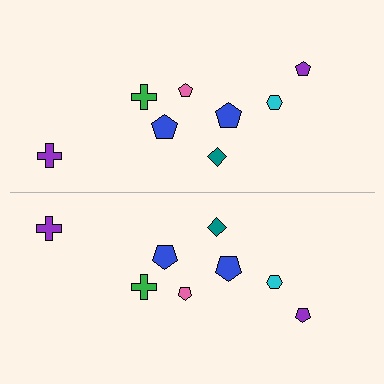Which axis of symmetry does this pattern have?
The pattern has a horizontal axis of symmetry running through the center of the image.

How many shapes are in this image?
There are 16 shapes in this image.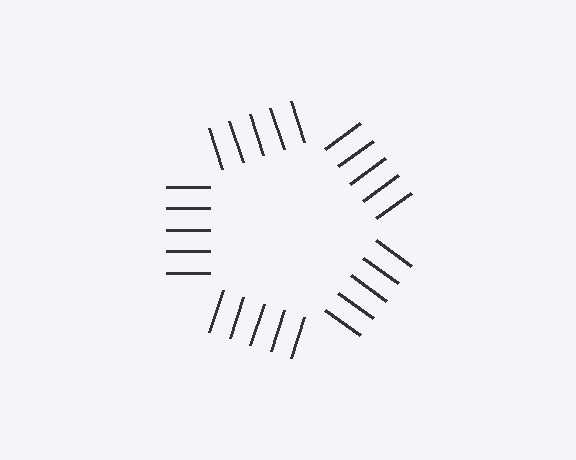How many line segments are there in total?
25 — 5 along each of the 5 edges.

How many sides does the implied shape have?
5 sides — the line-ends trace a pentagon.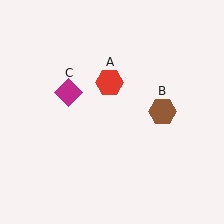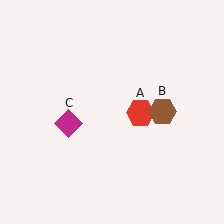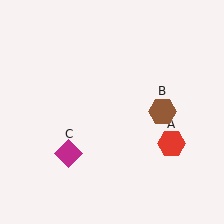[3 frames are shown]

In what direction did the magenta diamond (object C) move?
The magenta diamond (object C) moved down.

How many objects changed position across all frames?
2 objects changed position: red hexagon (object A), magenta diamond (object C).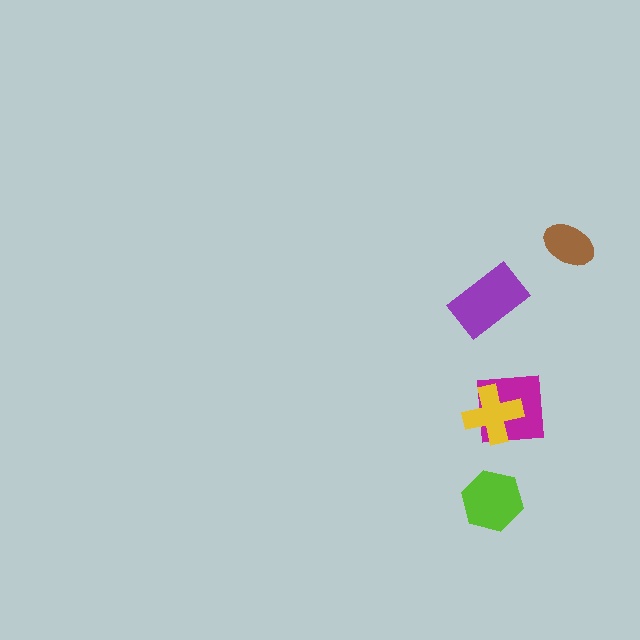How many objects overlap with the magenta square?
1 object overlaps with the magenta square.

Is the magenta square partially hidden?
Yes, it is partially covered by another shape.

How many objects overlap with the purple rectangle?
0 objects overlap with the purple rectangle.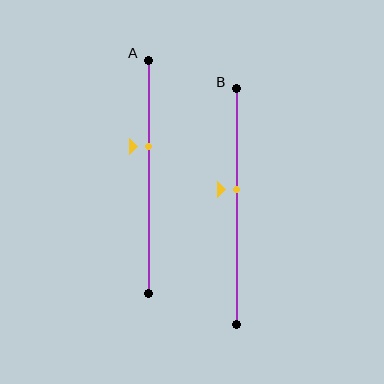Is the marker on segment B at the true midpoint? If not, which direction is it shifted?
No, the marker on segment B is shifted upward by about 7% of the segment length.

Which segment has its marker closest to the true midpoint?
Segment B has its marker closest to the true midpoint.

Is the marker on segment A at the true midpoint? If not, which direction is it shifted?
No, the marker on segment A is shifted upward by about 13% of the segment length.